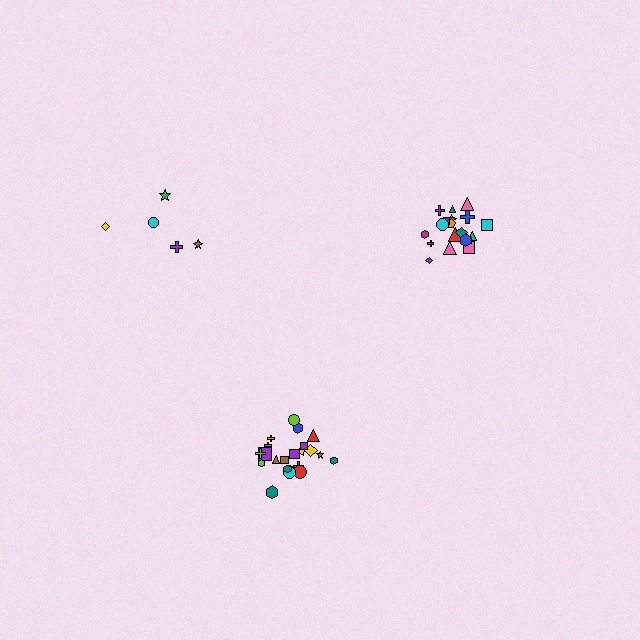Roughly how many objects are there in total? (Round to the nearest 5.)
Roughly 45 objects in total.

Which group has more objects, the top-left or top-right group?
The top-right group.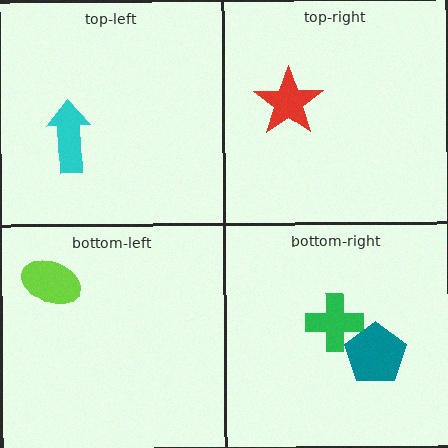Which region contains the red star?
The top-right region.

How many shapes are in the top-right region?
1.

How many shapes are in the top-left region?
1.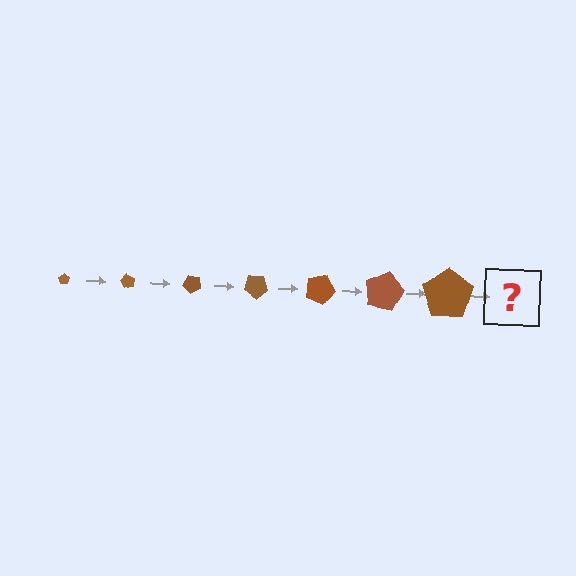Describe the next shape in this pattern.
It should be a pentagon, larger than the previous one and rotated 420 degrees from the start.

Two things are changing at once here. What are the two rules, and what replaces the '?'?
The two rules are that the pentagon grows larger each step and it rotates 60 degrees each step. The '?' should be a pentagon, larger than the previous one and rotated 420 degrees from the start.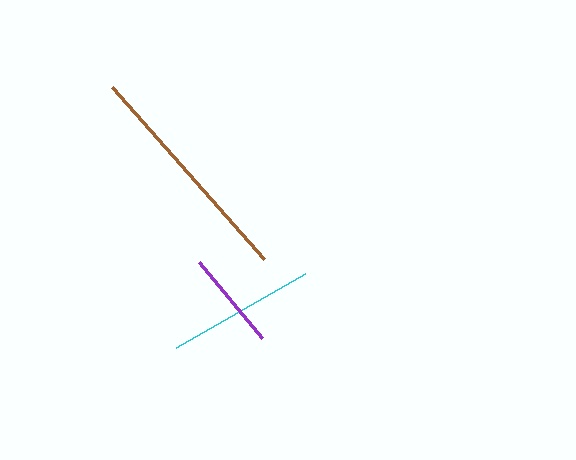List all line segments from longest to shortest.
From longest to shortest: brown, cyan, purple.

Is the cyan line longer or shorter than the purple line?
The cyan line is longer than the purple line.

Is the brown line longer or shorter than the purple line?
The brown line is longer than the purple line.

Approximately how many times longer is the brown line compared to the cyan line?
The brown line is approximately 1.6 times the length of the cyan line.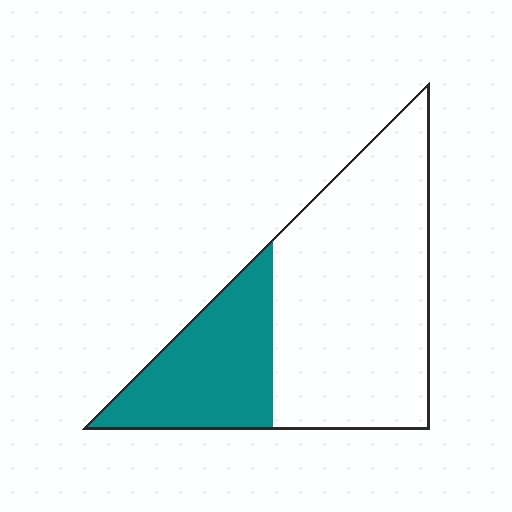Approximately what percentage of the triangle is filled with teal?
Approximately 30%.